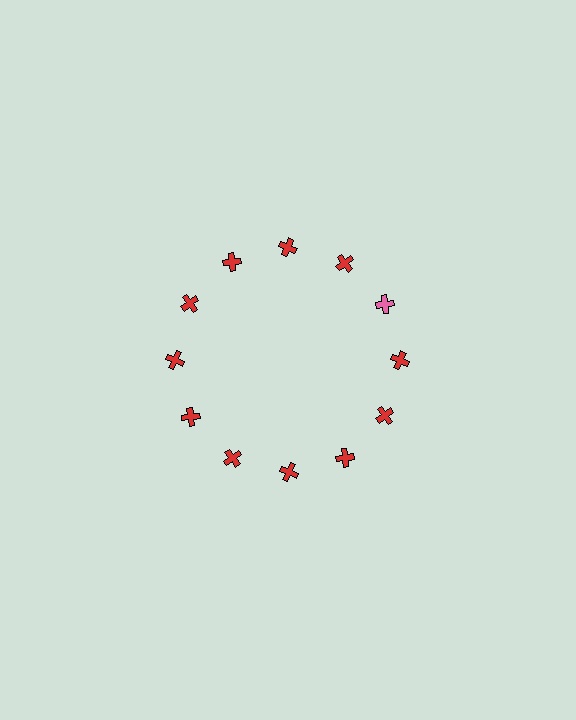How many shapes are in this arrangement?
There are 12 shapes arranged in a ring pattern.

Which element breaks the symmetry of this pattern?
The pink cross at roughly the 2 o'clock position breaks the symmetry. All other shapes are red crosses.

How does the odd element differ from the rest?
It has a different color: pink instead of red.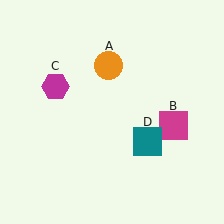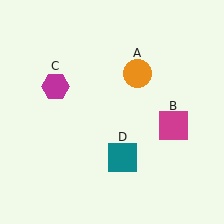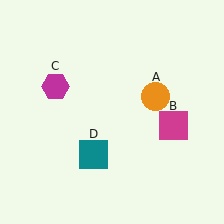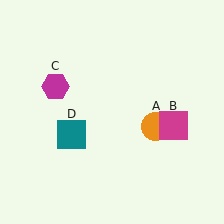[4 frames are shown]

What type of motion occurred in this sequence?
The orange circle (object A), teal square (object D) rotated clockwise around the center of the scene.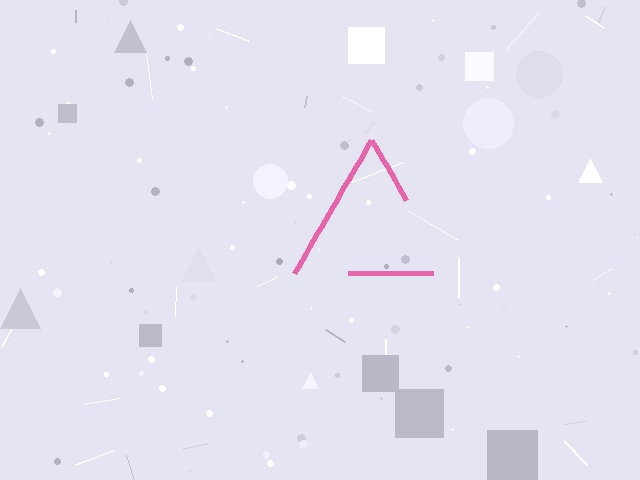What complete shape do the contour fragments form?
The contour fragments form a triangle.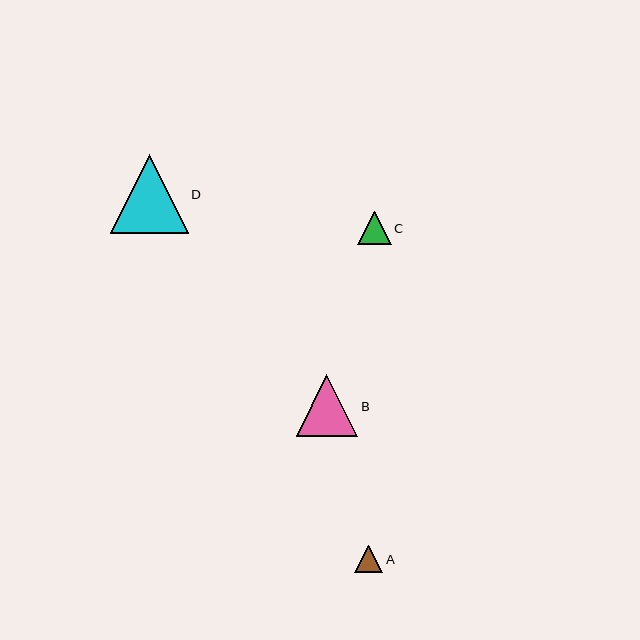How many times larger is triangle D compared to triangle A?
Triangle D is approximately 2.8 times the size of triangle A.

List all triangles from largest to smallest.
From largest to smallest: D, B, C, A.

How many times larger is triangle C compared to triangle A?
Triangle C is approximately 1.2 times the size of triangle A.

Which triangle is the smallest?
Triangle A is the smallest with a size of approximately 28 pixels.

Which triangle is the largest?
Triangle D is the largest with a size of approximately 78 pixels.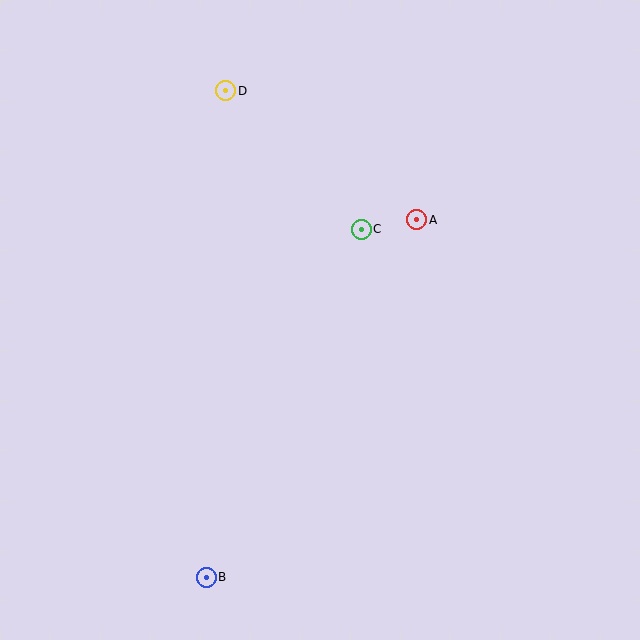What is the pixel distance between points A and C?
The distance between A and C is 56 pixels.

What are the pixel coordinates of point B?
Point B is at (206, 577).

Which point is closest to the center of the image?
Point C at (361, 229) is closest to the center.